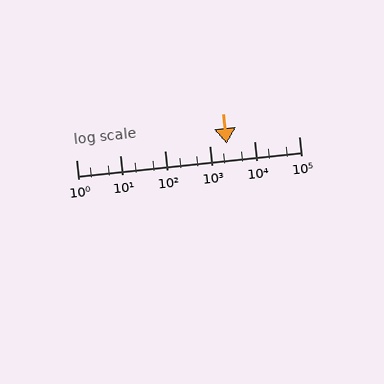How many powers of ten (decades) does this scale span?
The scale spans 5 decades, from 1 to 100000.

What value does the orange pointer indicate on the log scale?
The pointer indicates approximately 2400.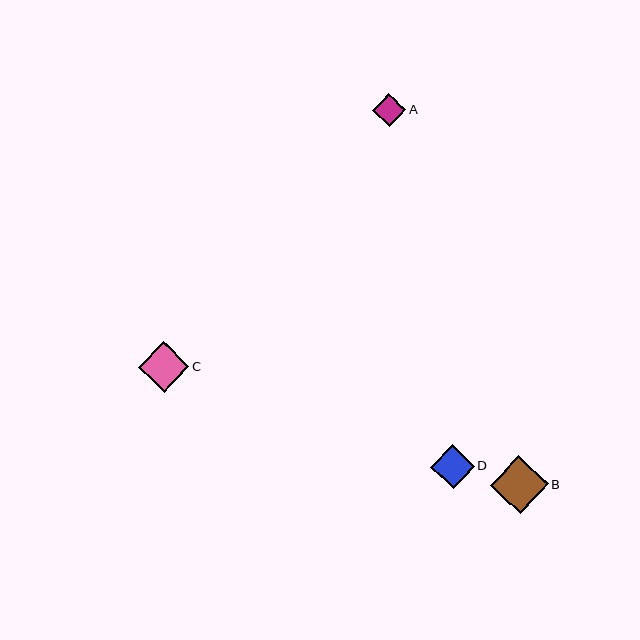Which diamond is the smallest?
Diamond A is the smallest with a size of approximately 33 pixels.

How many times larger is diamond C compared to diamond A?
Diamond C is approximately 1.5 times the size of diamond A.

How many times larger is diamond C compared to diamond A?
Diamond C is approximately 1.5 times the size of diamond A.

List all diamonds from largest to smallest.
From largest to smallest: B, C, D, A.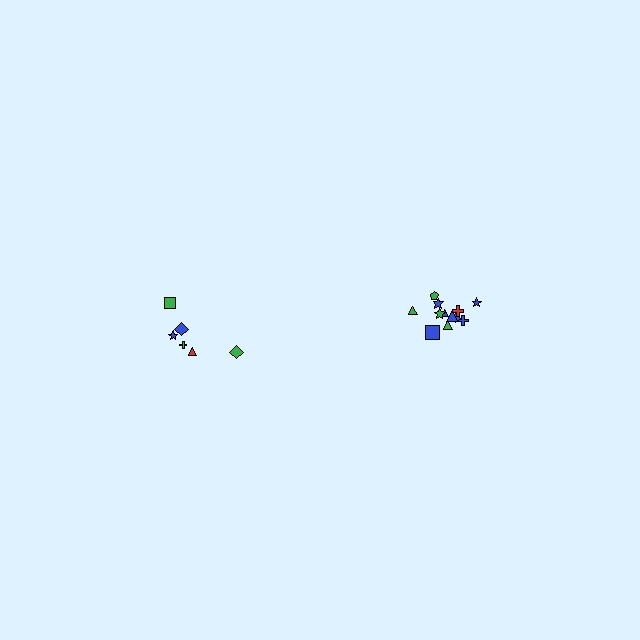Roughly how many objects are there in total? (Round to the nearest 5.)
Roughly 20 objects in total.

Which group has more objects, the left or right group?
The right group.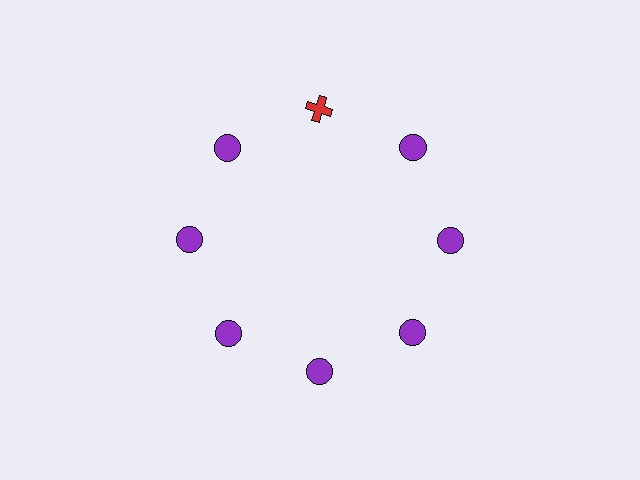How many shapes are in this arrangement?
There are 8 shapes arranged in a ring pattern.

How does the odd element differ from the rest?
It differs in both color (red instead of purple) and shape (cross instead of circle).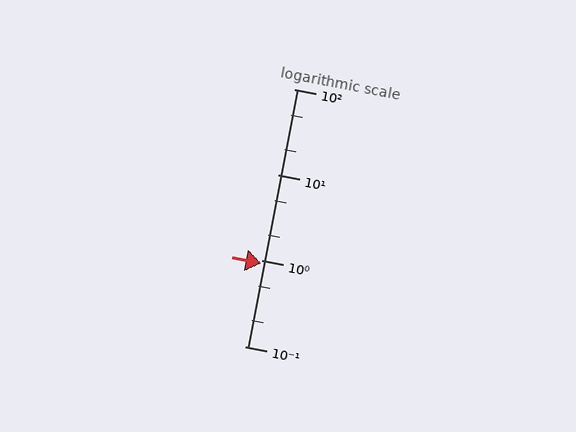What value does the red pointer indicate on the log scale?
The pointer indicates approximately 0.93.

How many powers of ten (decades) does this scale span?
The scale spans 3 decades, from 0.1 to 100.